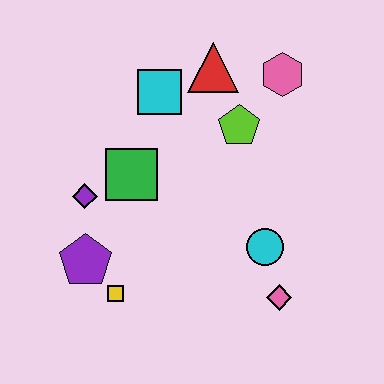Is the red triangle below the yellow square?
No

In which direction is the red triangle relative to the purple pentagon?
The red triangle is above the purple pentagon.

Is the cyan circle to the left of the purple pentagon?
No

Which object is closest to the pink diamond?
The cyan circle is closest to the pink diamond.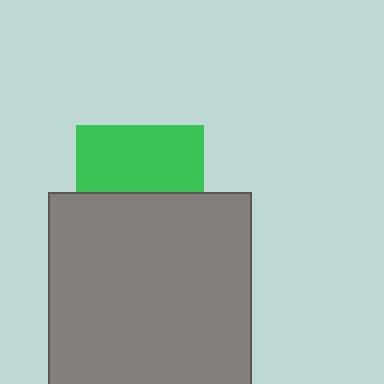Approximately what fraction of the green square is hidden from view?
Roughly 48% of the green square is hidden behind the gray square.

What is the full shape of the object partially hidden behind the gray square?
The partially hidden object is a green square.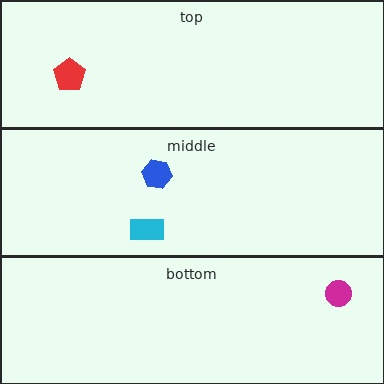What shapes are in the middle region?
The cyan rectangle, the blue hexagon.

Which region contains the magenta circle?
The bottom region.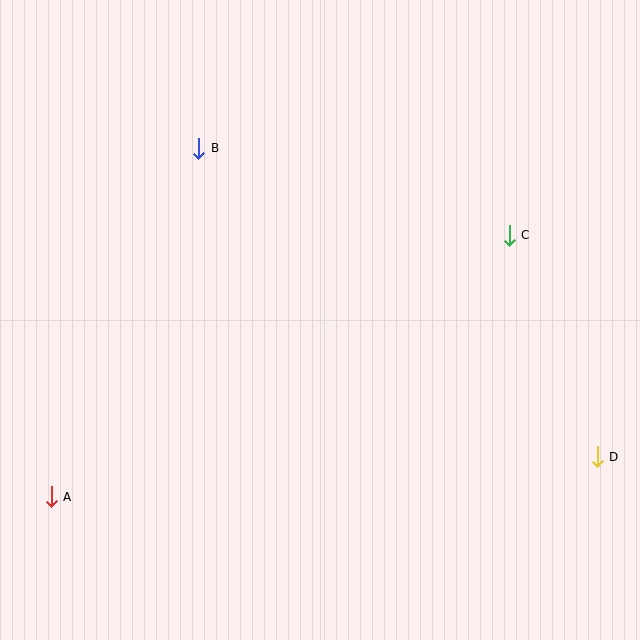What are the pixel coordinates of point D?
Point D is at (597, 457).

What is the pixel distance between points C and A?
The distance between C and A is 527 pixels.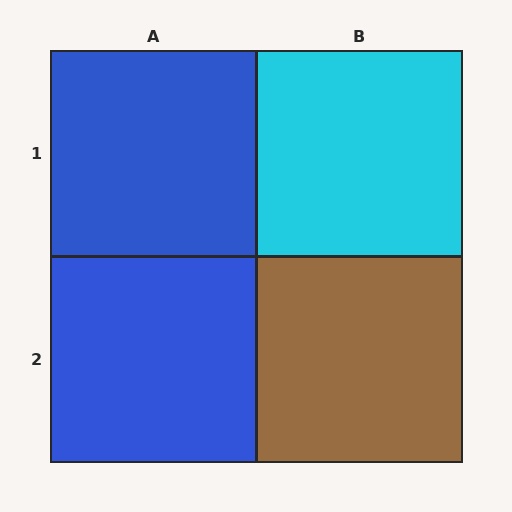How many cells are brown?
1 cell is brown.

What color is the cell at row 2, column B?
Brown.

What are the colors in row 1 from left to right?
Blue, cyan.